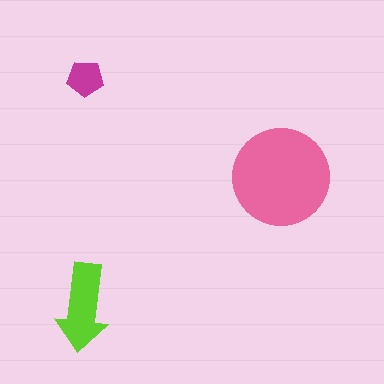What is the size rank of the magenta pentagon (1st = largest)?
3rd.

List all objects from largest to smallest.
The pink circle, the lime arrow, the magenta pentagon.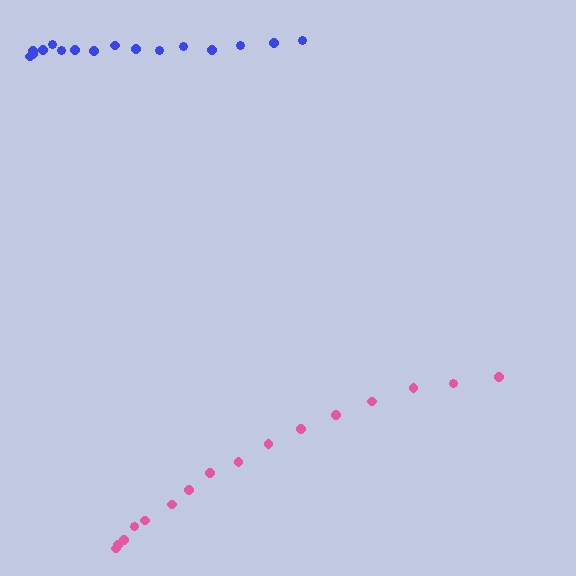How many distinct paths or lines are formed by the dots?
There are 2 distinct paths.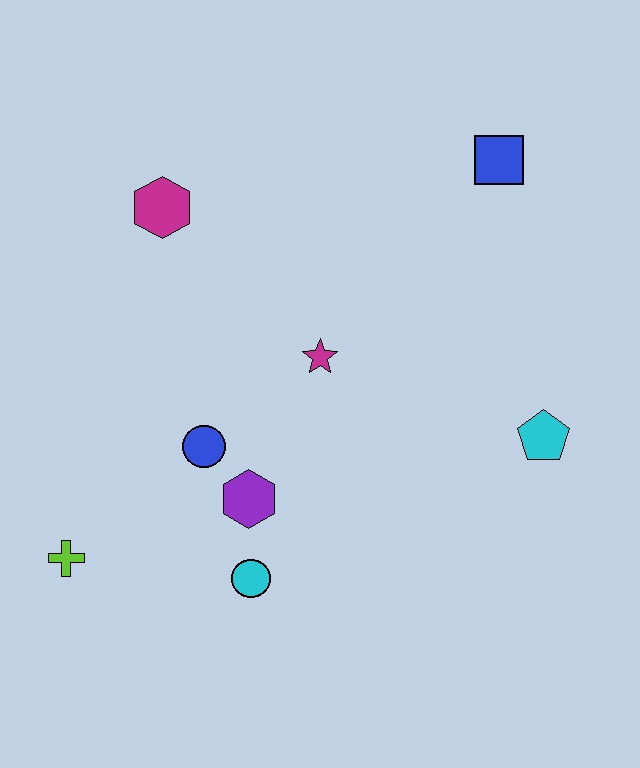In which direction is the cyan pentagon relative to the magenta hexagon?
The cyan pentagon is to the right of the magenta hexagon.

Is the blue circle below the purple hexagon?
No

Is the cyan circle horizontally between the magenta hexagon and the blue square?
Yes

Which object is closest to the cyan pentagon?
The magenta star is closest to the cyan pentagon.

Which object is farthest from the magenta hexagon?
The cyan pentagon is farthest from the magenta hexagon.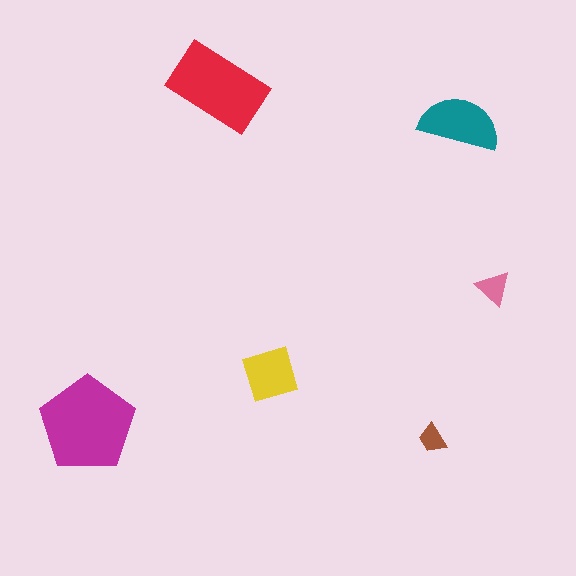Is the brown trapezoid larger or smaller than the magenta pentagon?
Smaller.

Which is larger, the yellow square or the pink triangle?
The yellow square.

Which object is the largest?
The magenta pentagon.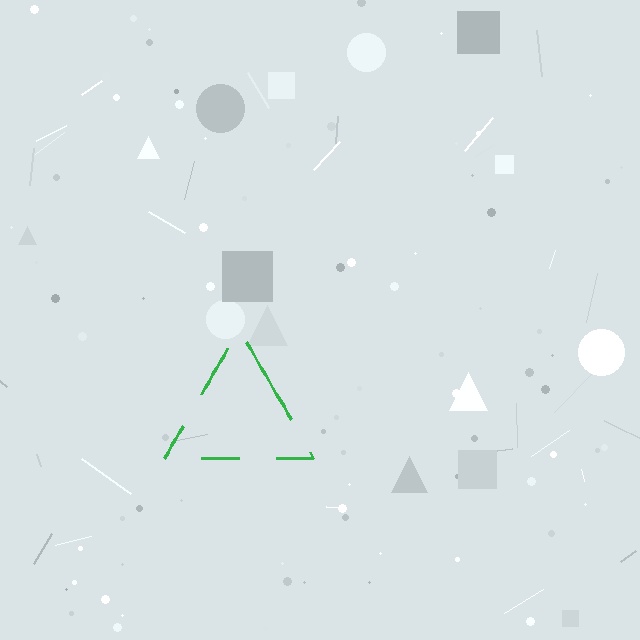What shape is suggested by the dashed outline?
The dashed outline suggests a triangle.